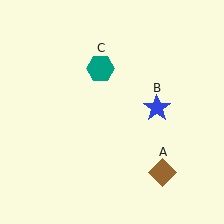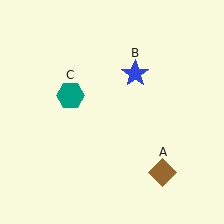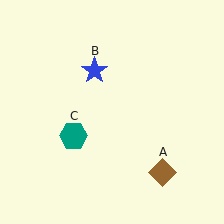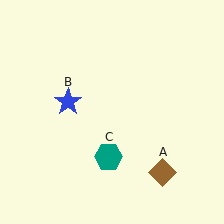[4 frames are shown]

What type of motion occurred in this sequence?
The blue star (object B), teal hexagon (object C) rotated counterclockwise around the center of the scene.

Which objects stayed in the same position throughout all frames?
Brown diamond (object A) remained stationary.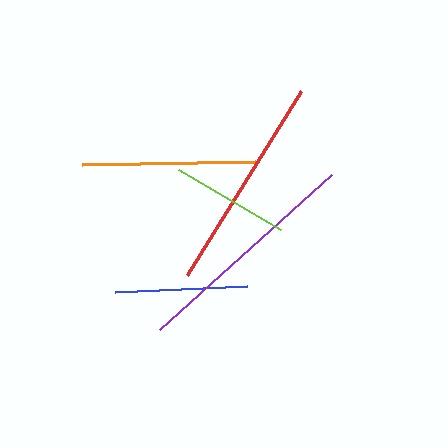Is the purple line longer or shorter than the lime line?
The purple line is longer than the lime line.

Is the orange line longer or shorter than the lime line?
The orange line is longer than the lime line.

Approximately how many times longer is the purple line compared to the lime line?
The purple line is approximately 2.0 times the length of the lime line.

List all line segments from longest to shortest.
From longest to shortest: purple, red, orange, blue, lime.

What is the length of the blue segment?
The blue segment is approximately 132 pixels long.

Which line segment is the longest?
The purple line is the longest at approximately 231 pixels.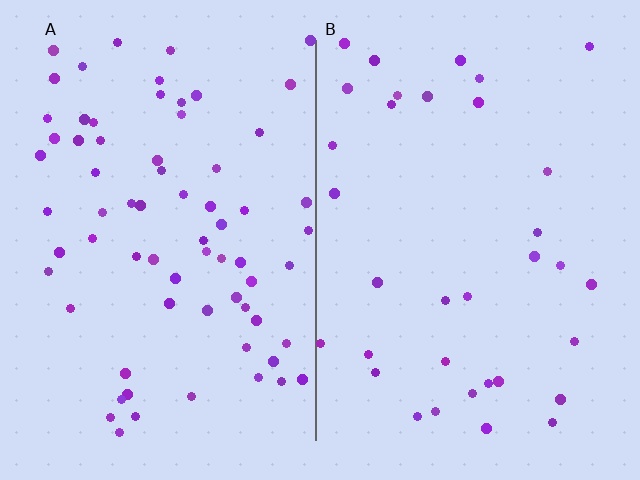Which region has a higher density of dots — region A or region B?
A (the left).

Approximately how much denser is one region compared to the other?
Approximately 2.0× — region A over region B.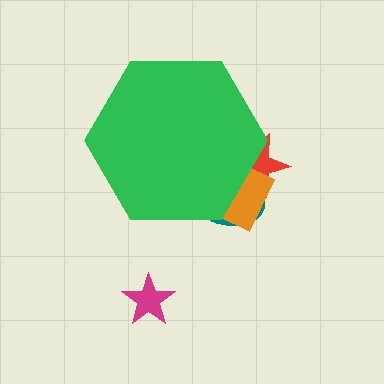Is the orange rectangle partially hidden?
Yes, the orange rectangle is partially hidden behind the green hexagon.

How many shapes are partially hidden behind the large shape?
3 shapes are partially hidden.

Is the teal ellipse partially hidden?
Yes, the teal ellipse is partially hidden behind the green hexagon.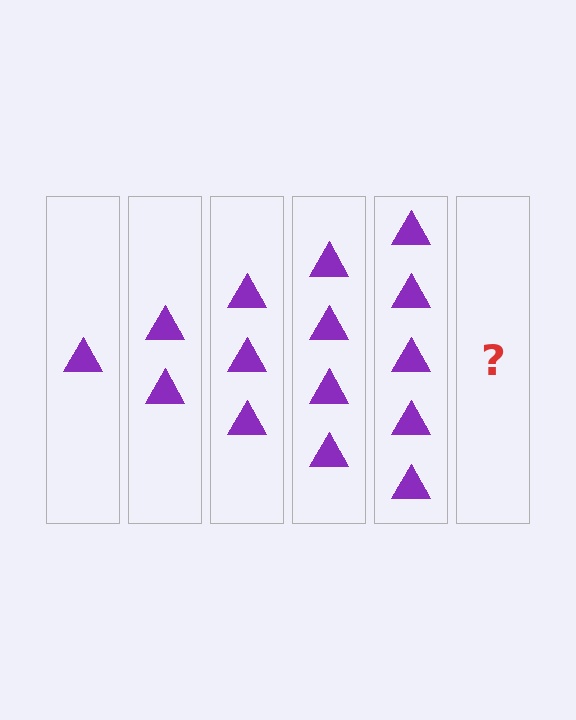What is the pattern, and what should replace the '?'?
The pattern is that each step adds one more triangle. The '?' should be 6 triangles.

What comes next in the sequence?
The next element should be 6 triangles.